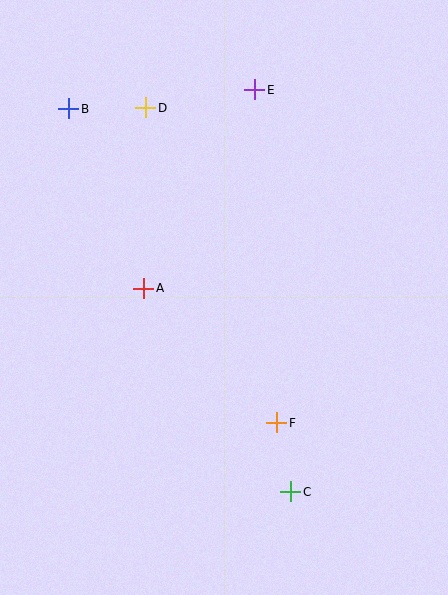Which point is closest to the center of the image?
Point A at (144, 288) is closest to the center.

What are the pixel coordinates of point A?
Point A is at (144, 288).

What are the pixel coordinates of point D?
Point D is at (146, 108).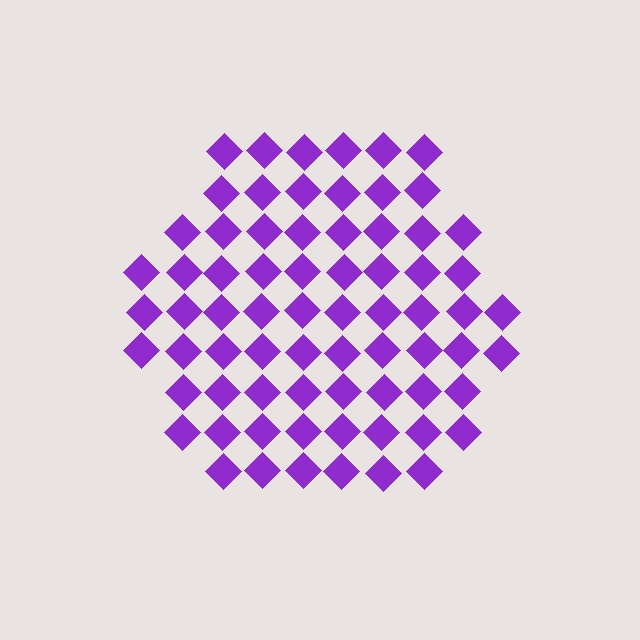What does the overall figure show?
The overall figure shows a hexagon.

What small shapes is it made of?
It is made of small diamonds.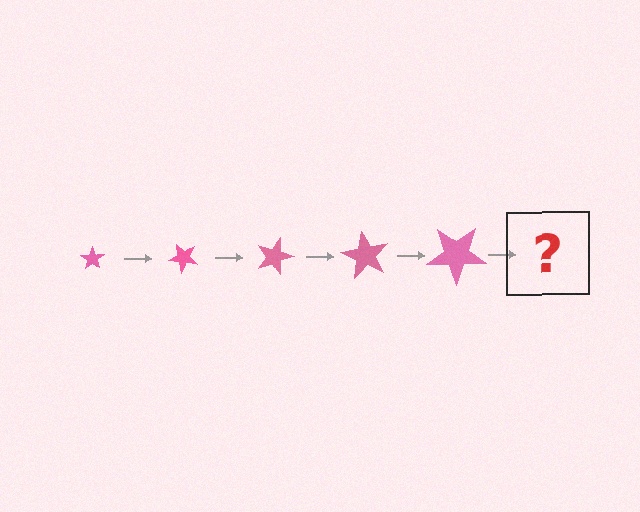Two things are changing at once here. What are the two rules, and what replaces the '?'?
The two rules are that the star grows larger each step and it rotates 45 degrees each step. The '?' should be a star, larger than the previous one and rotated 225 degrees from the start.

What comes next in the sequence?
The next element should be a star, larger than the previous one and rotated 225 degrees from the start.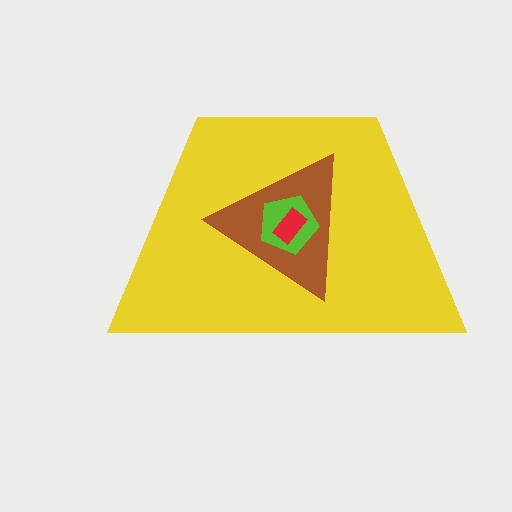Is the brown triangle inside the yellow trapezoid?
Yes.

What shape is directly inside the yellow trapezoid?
The brown triangle.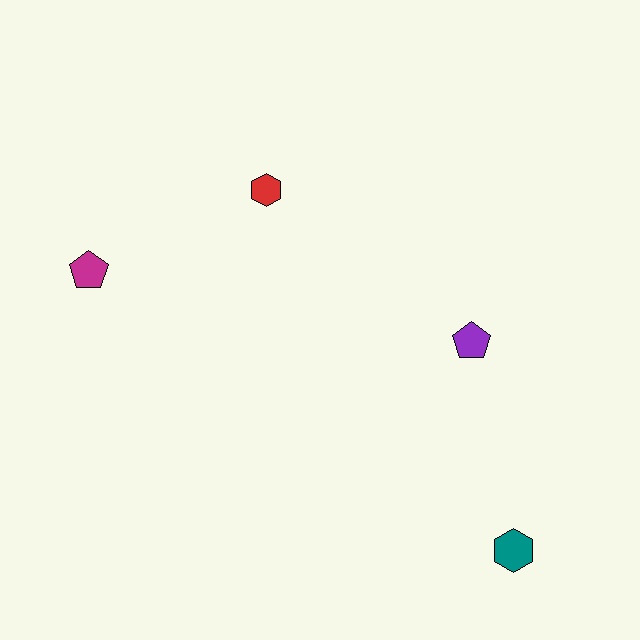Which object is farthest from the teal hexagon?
The magenta pentagon is farthest from the teal hexagon.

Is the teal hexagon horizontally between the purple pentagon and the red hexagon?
No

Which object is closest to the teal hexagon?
The purple pentagon is closest to the teal hexagon.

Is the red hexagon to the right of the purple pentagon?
No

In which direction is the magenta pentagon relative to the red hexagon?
The magenta pentagon is to the left of the red hexagon.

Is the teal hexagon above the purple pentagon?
No